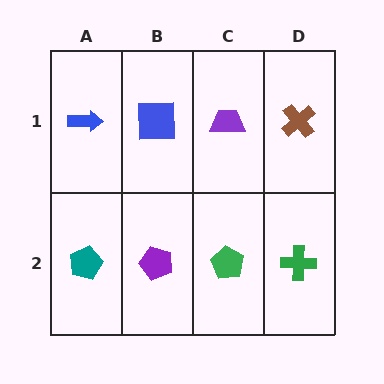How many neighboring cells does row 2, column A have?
2.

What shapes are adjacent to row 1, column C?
A green pentagon (row 2, column C), a blue square (row 1, column B), a brown cross (row 1, column D).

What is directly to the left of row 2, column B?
A teal pentagon.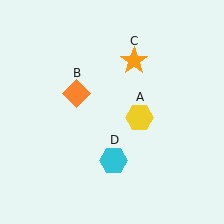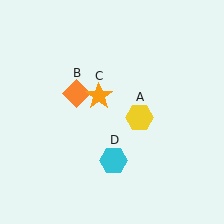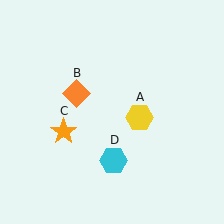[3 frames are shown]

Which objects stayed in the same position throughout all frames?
Yellow hexagon (object A) and orange diamond (object B) and cyan hexagon (object D) remained stationary.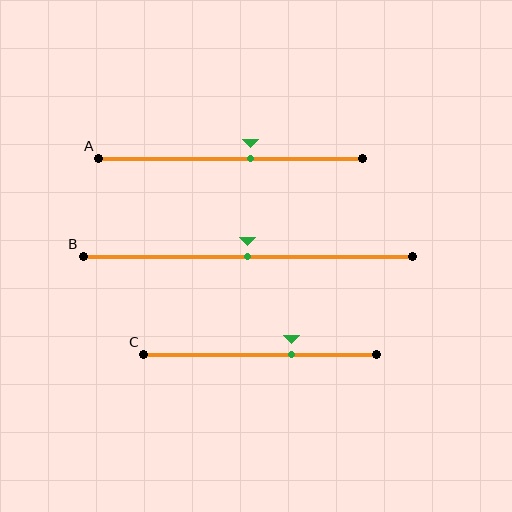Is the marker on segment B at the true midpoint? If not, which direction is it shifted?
Yes, the marker on segment B is at the true midpoint.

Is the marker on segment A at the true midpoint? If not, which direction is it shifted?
No, the marker on segment A is shifted to the right by about 8% of the segment length.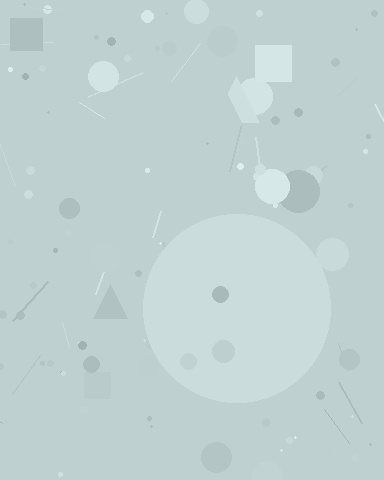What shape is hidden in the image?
A circle is hidden in the image.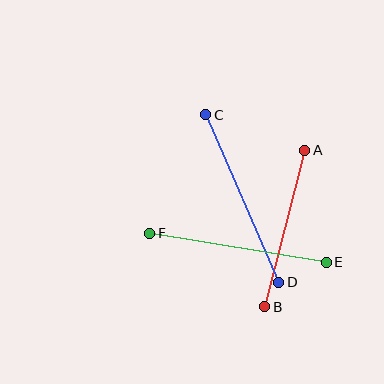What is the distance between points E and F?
The distance is approximately 179 pixels.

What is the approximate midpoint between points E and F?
The midpoint is at approximately (238, 248) pixels.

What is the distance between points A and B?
The distance is approximately 161 pixels.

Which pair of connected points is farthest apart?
Points C and D are farthest apart.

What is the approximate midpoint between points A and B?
The midpoint is at approximately (285, 228) pixels.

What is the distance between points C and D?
The distance is approximately 183 pixels.